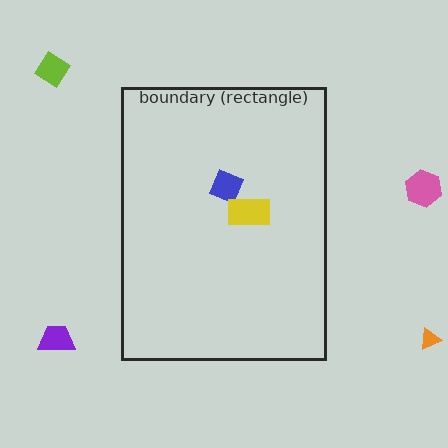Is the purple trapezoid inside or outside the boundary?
Outside.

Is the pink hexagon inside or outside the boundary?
Outside.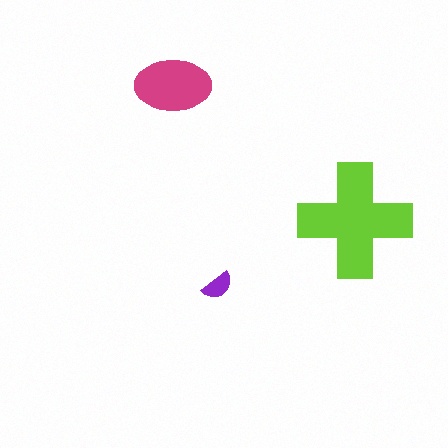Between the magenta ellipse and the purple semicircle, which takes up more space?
The magenta ellipse.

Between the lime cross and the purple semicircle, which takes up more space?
The lime cross.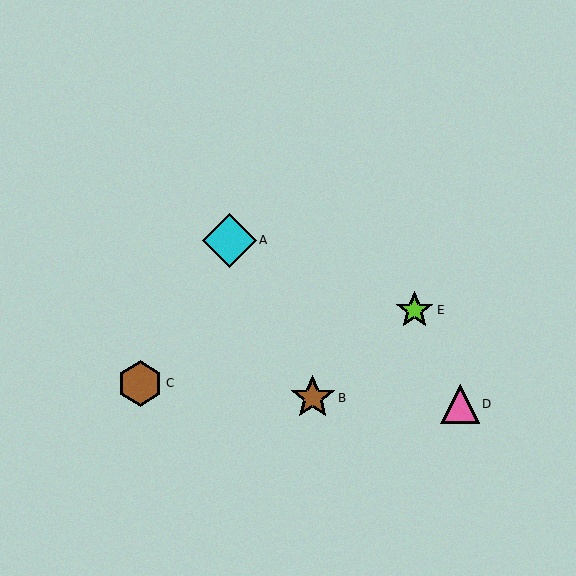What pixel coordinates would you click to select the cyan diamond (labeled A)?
Click at (229, 240) to select the cyan diamond A.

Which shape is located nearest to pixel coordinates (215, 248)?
The cyan diamond (labeled A) at (229, 240) is nearest to that location.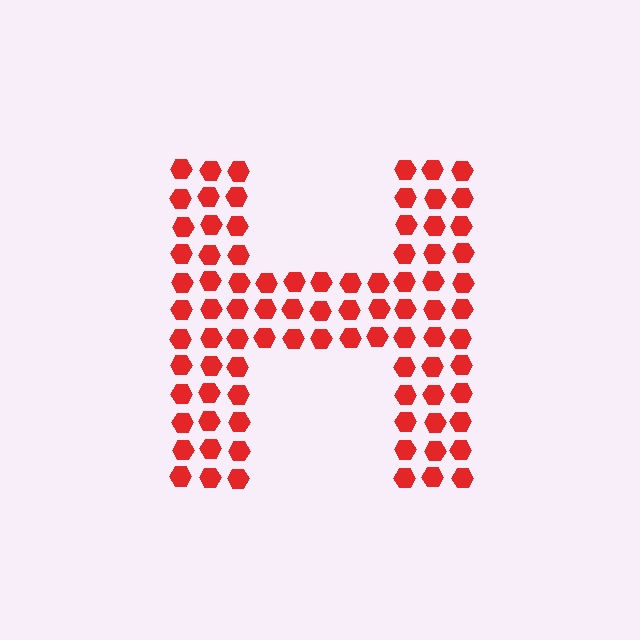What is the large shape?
The large shape is the letter H.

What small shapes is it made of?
It is made of small hexagons.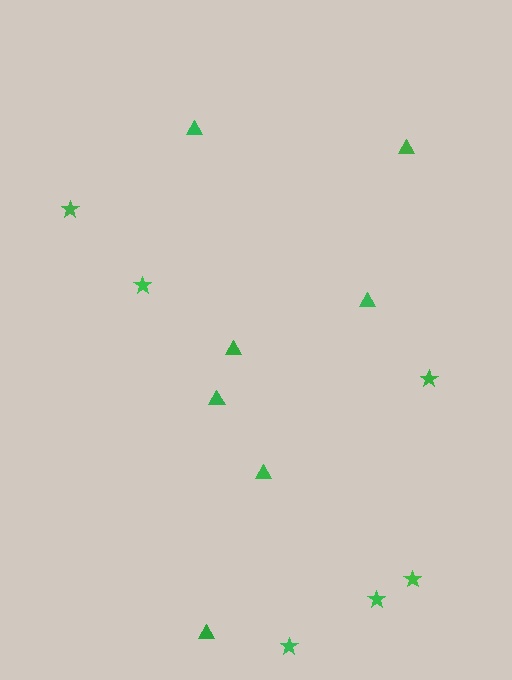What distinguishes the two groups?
There are 2 groups: one group of stars (6) and one group of triangles (7).